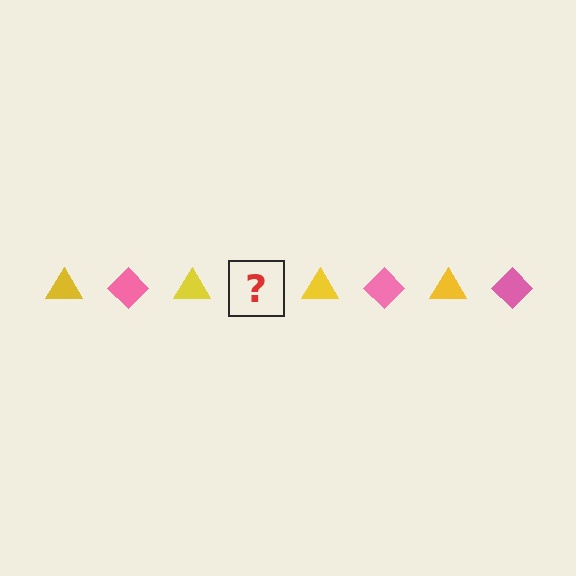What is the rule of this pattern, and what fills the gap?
The rule is that the pattern alternates between yellow triangle and pink diamond. The gap should be filled with a pink diamond.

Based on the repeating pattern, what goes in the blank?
The blank should be a pink diamond.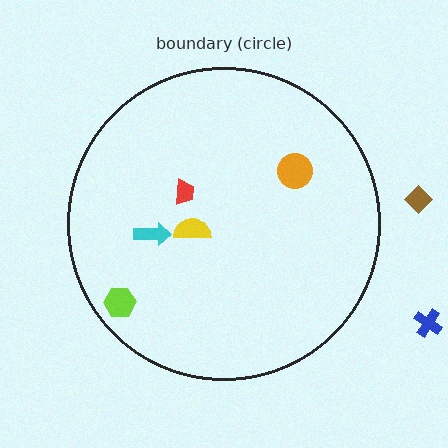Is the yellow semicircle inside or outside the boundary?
Inside.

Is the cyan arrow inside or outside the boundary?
Inside.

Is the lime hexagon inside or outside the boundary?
Inside.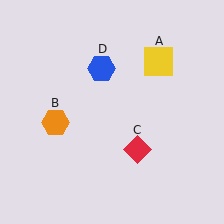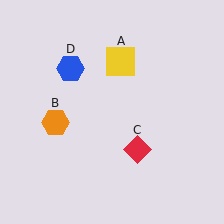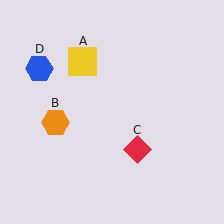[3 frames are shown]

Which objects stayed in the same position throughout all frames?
Orange hexagon (object B) and red diamond (object C) remained stationary.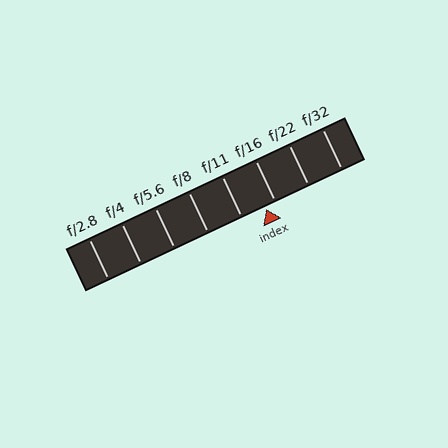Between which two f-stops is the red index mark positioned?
The index mark is between f/11 and f/16.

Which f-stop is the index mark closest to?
The index mark is closest to f/16.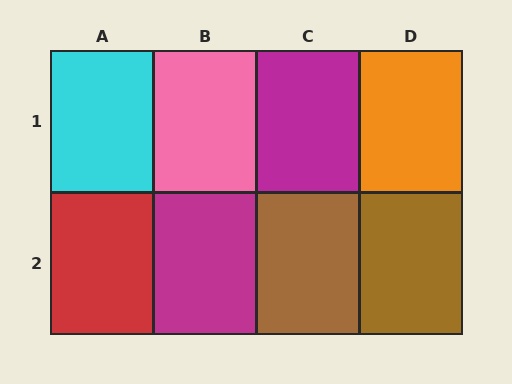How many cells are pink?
1 cell is pink.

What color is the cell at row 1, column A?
Cyan.